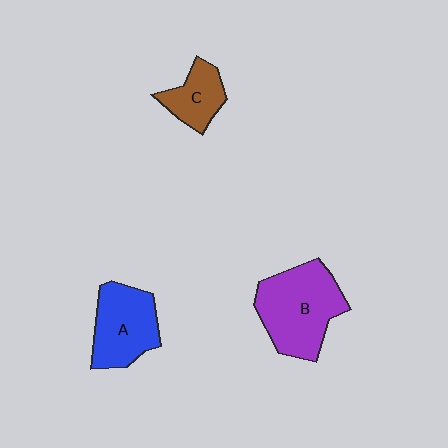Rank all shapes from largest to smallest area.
From largest to smallest: B (purple), A (blue), C (brown).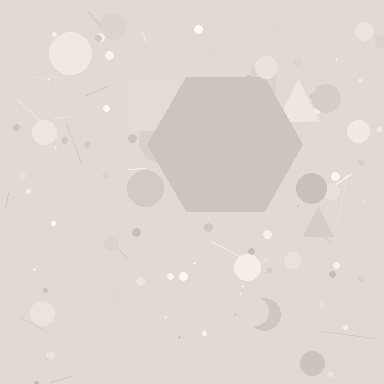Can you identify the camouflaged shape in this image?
The camouflaged shape is a hexagon.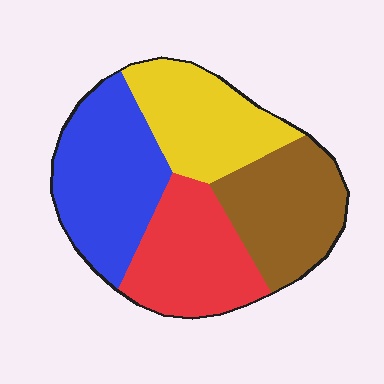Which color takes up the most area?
Blue, at roughly 30%.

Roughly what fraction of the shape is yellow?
Yellow covers about 25% of the shape.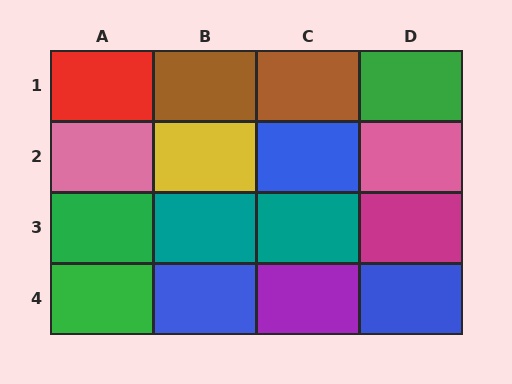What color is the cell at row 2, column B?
Yellow.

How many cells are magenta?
1 cell is magenta.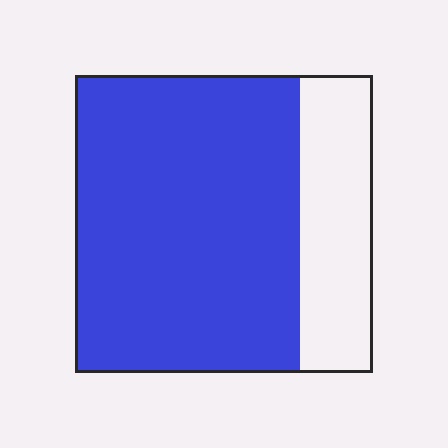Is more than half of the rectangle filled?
Yes.